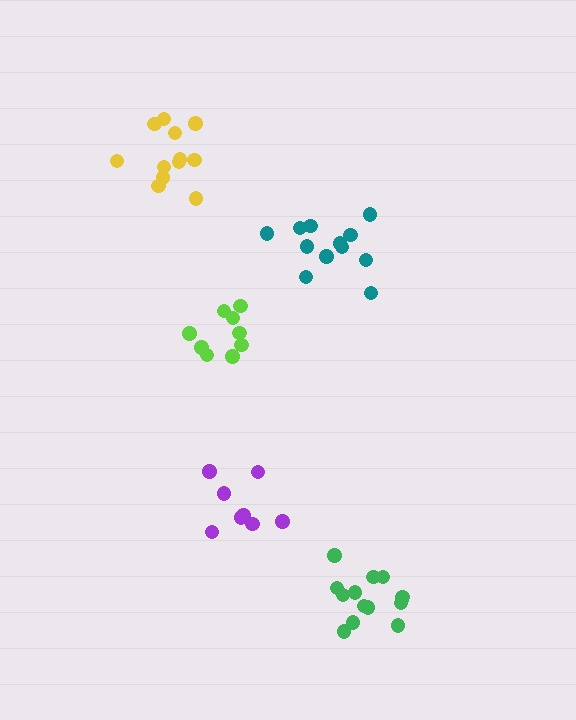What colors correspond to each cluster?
The clusters are colored: lime, green, purple, teal, yellow.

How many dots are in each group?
Group 1: 9 dots, Group 2: 14 dots, Group 3: 8 dots, Group 4: 12 dots, Group 5: 12 dots (55 total).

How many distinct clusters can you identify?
There are 5 distinct clusters.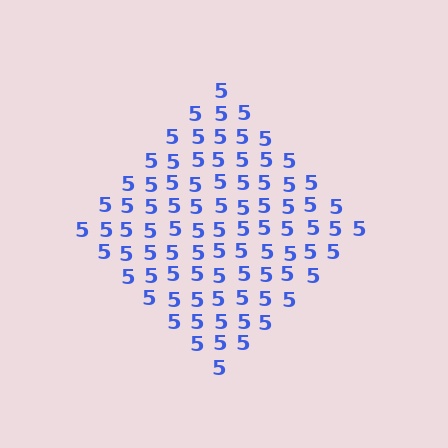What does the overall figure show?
The overall figure shows a diamond.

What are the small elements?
The small elements are digit 5's.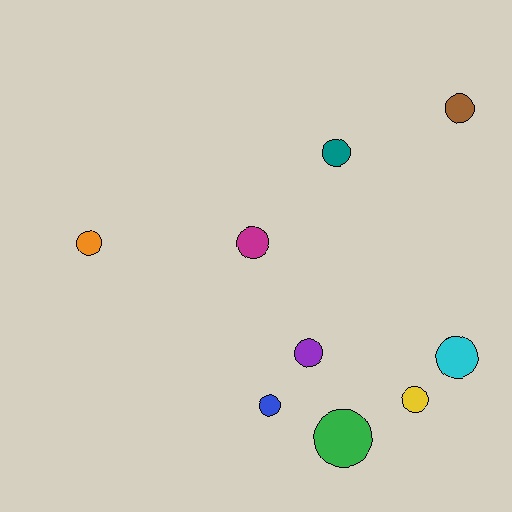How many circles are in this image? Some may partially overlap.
There are 9 circles.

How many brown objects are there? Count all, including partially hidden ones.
There is 1 brown object.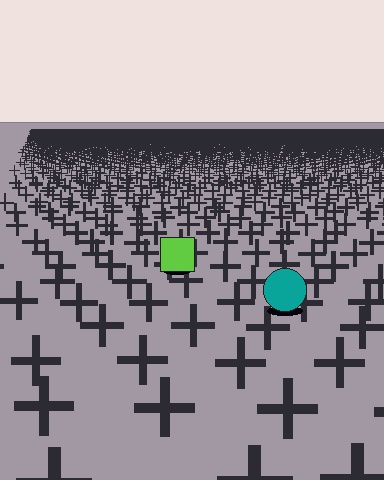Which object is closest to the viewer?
The teal circle is closest. The texture marks near it are larger and more spread out.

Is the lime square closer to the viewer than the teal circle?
No. The teal circle is closer — you can tell from the texture gradient: the ground texture is coarser near it.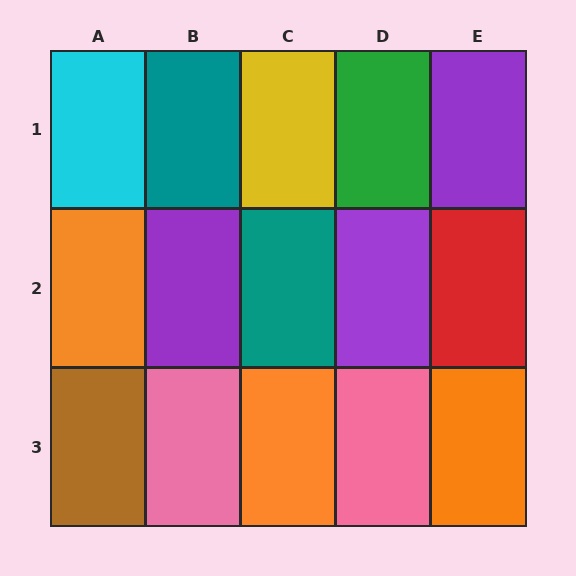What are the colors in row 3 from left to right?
Brown, pink, orange, pink, orange.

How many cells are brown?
1 cell is brown.